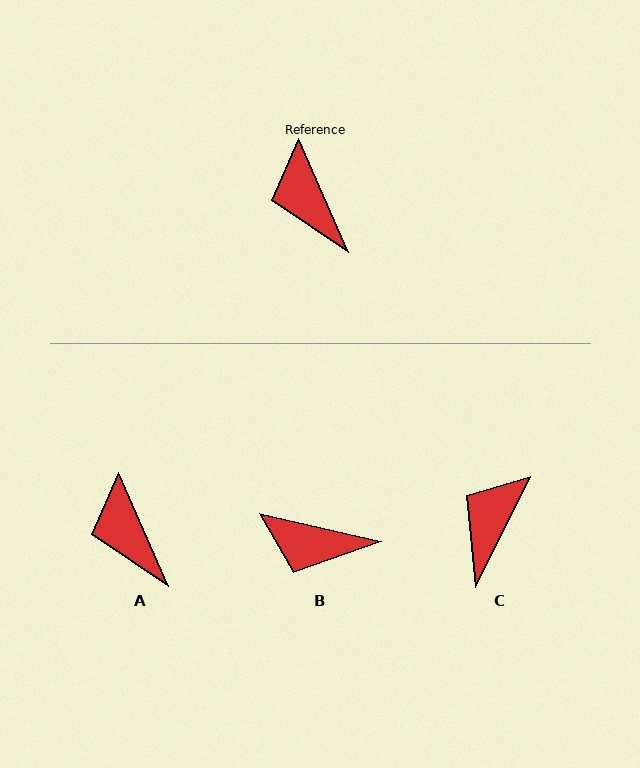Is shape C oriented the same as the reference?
No, it is off by about 50 degrees.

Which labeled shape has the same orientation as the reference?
A.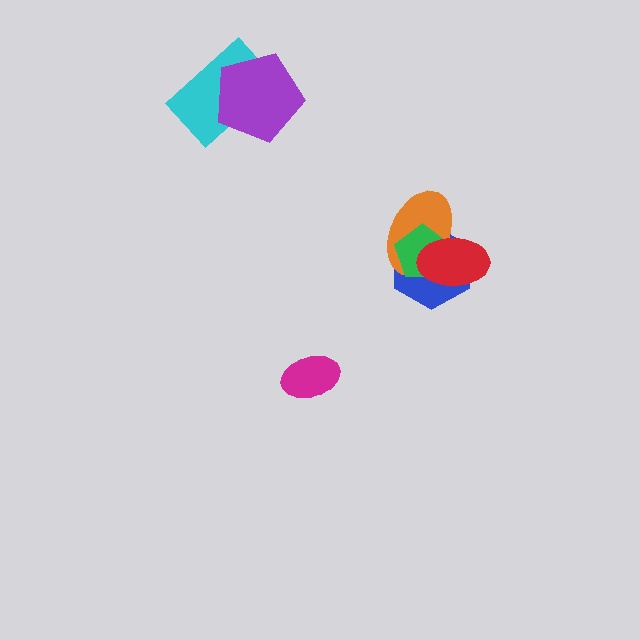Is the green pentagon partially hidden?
Yes, it is partially covered by another shape.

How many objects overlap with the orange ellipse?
3 objects overlap with the orange ellipse.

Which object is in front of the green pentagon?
The red ellipse is in front of the green pentagon.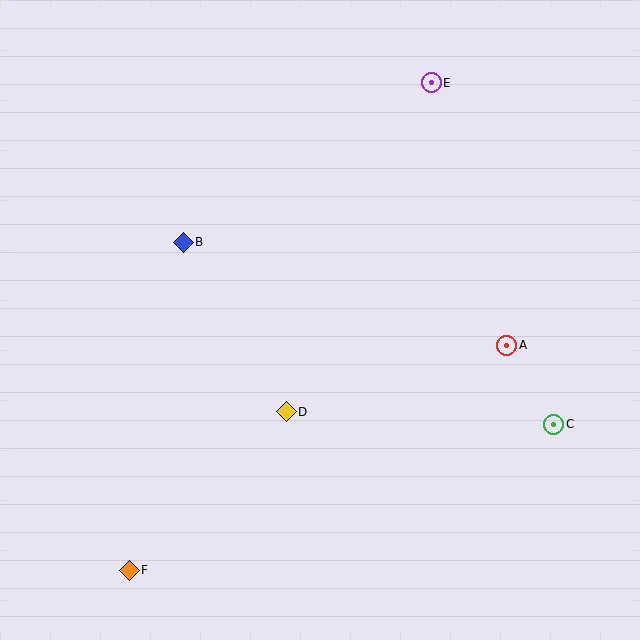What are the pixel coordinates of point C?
Point C is at (554, 424).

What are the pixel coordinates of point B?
Point B is at (183, 242).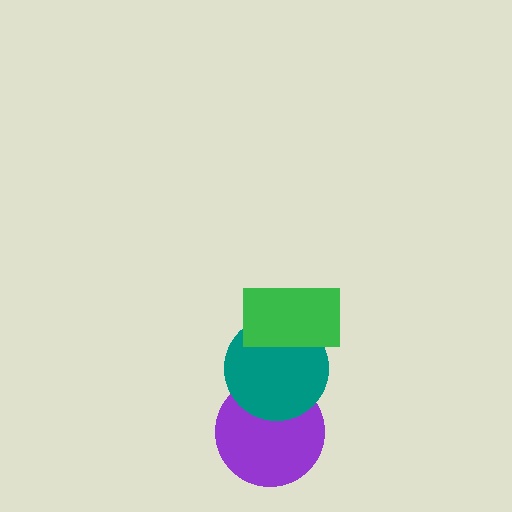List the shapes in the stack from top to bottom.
From top to bottom: the green rectangle, the teal circle, the purple circle.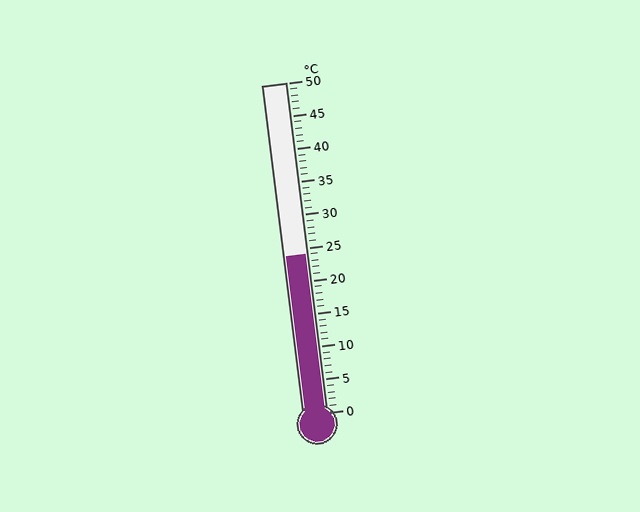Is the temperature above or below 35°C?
The temperature is below 35°C.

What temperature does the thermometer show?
The thermometer shows approximately 24°C.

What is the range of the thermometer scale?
The thermometer scale ranges from 0°C to 50°C.